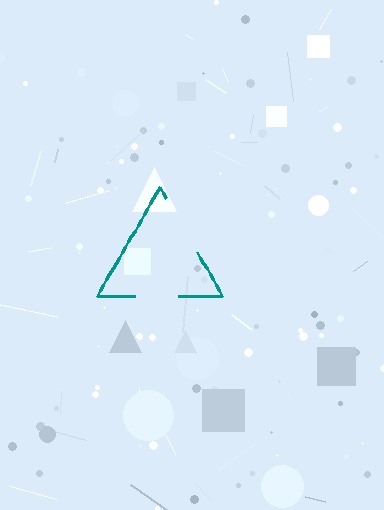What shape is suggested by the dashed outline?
The dashed outline suggests a triangle.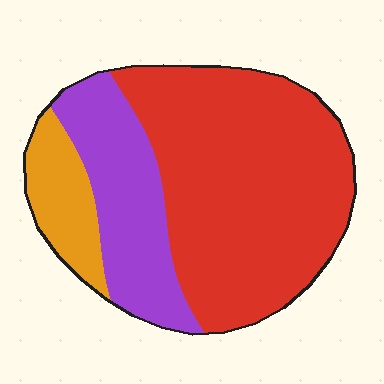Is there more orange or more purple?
Purple.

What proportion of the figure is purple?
Purple takes up about one quarter (1/4) of the figure.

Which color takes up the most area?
Red, at roughly 60%.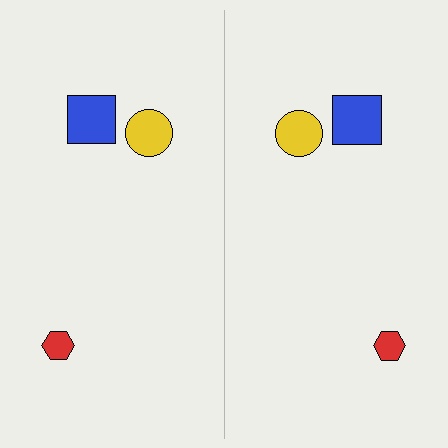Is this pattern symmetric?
Yes, this pattern has bilateral (reflection) symmetry.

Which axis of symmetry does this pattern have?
The pattern has a vertical axis of symmetry running through the center of the image.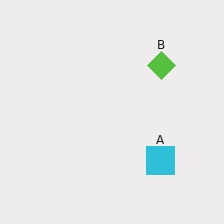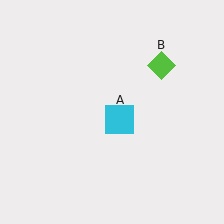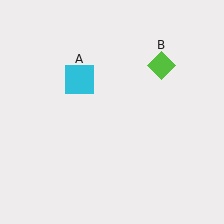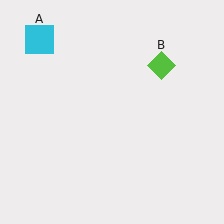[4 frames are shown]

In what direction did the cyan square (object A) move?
The cyan square (object A) moved up and to the left.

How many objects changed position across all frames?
1 object changed position: cyan square (object A).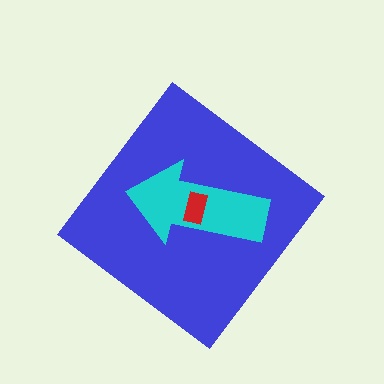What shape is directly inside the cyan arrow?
The red rectangle.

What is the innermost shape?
The red rectangle.